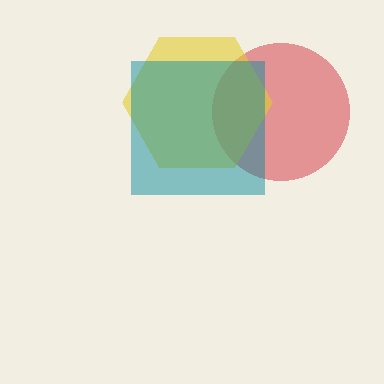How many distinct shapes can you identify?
There are 3 distinct shapes: a red circle, a yellow hexagon, a teal square.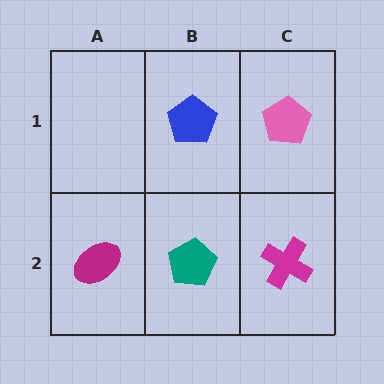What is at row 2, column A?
A magenta ellipse.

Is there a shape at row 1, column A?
No, that cell is empty.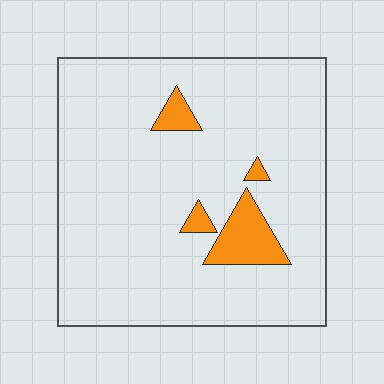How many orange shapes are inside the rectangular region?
4.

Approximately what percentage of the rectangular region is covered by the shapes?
Approximately 10%.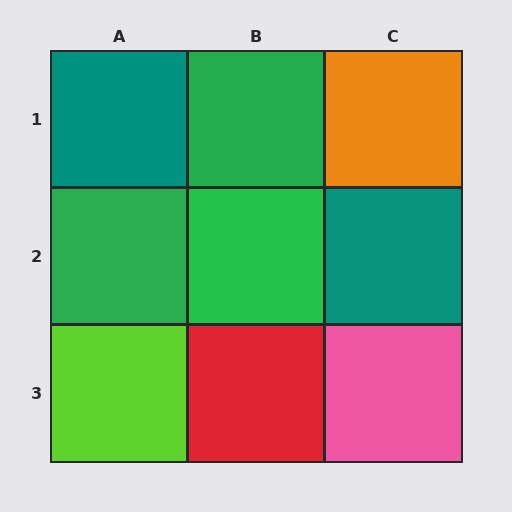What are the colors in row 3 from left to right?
Lime, red, pink.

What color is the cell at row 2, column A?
Green.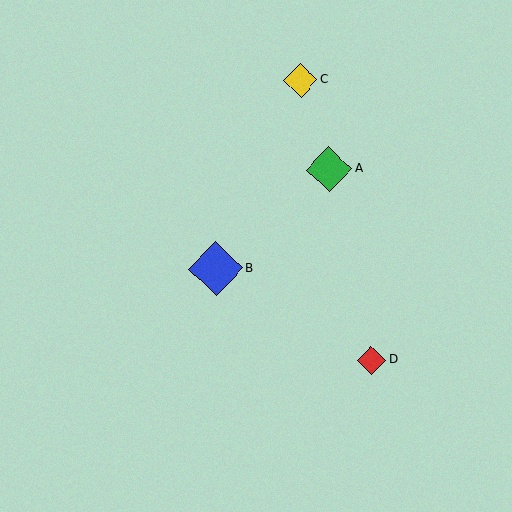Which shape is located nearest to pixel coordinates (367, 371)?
The red diamond (labeled D) at (371, 360) is nearest to that location.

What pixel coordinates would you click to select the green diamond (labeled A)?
Click at (329, 169) to select the green diamond A.